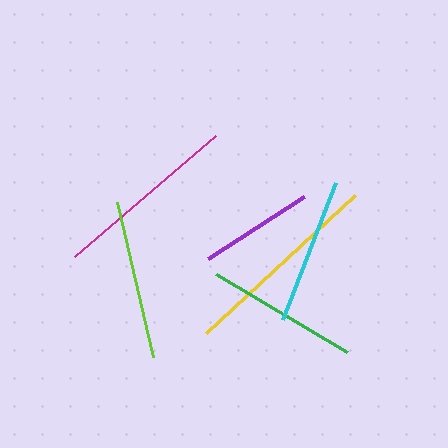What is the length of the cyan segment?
The cyan segment is approximately 147 pixels long.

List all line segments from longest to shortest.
From longest to shortest: yellow, magenta, lime, green, cyan, purple.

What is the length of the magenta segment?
The magenta segment is approximately 186 pixels long.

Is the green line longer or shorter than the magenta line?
The magenta line is longer than the green line.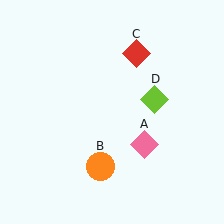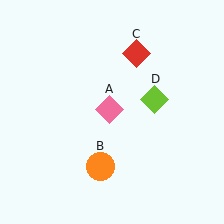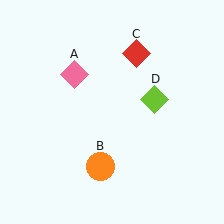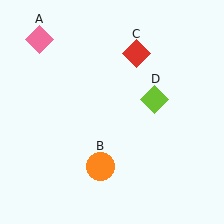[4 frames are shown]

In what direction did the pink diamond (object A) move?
The pink diamond (object A) moved up and to the left.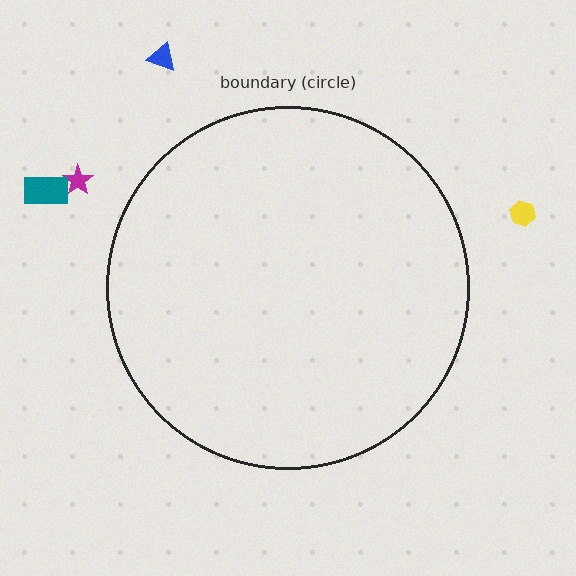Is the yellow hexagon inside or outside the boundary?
Outside.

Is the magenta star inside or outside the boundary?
Outside.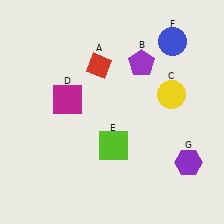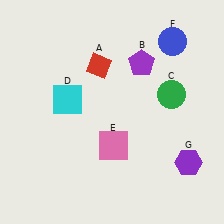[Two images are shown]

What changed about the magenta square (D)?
In Image 1, D is magenta. In Image 2, it changed to cyan.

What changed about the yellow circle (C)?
In Image 1, C is yellow. In Image 2, it changed to green.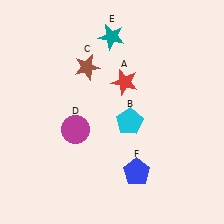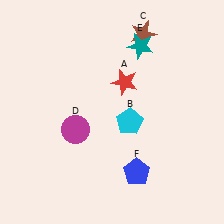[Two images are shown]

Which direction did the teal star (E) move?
The teal star (E) moved right.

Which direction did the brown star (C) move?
The brown star (C) moved right.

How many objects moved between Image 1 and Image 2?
2 objects moved between the two images.